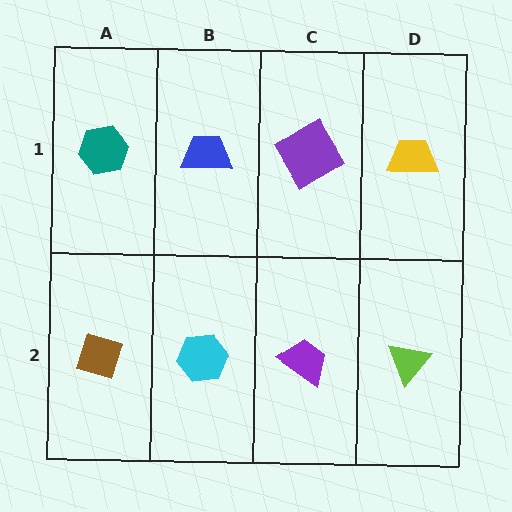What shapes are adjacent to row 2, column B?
A blue trapezoid (row 1, column B), a brown diamond (row 2, column A), a purple trapezoid (row 2, column C).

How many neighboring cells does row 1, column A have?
2.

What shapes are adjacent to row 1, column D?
A lime triangle (row 2, column D), a purple diamond (row 1, column C).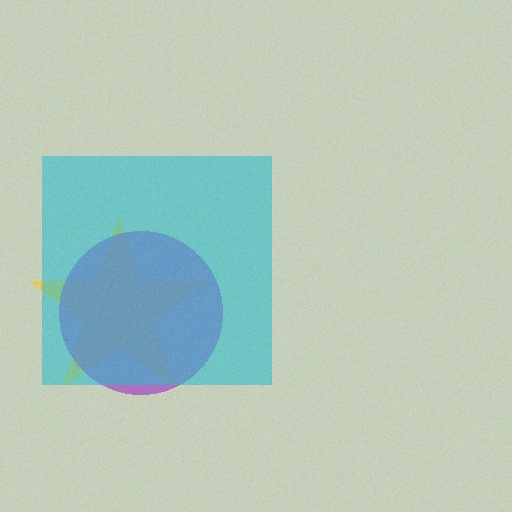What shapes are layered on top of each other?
The layered shapes are: a yellow star, a purple circle, a cyan square.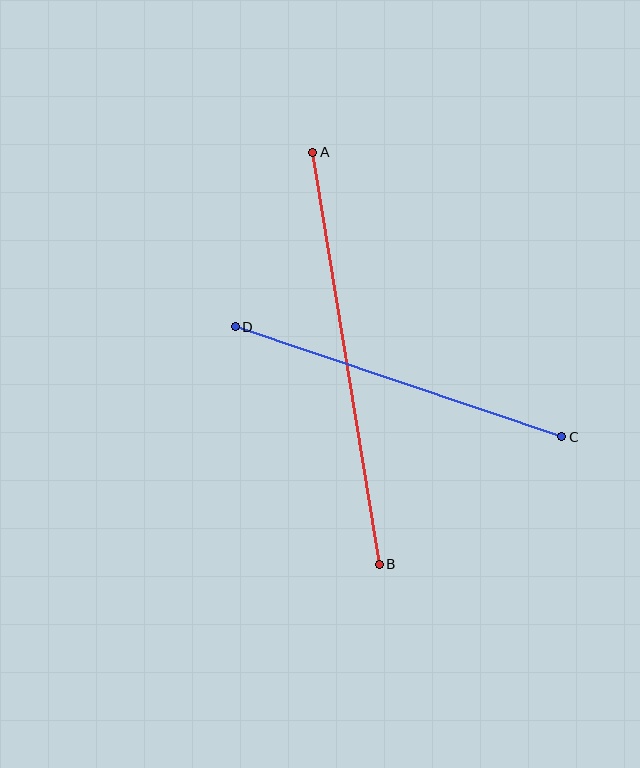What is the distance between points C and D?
The distance is approximately 344 pixels.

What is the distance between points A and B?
The distance is approximately 417 pixels.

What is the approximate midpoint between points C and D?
The midpoint is at approximately (398, 382) pixels.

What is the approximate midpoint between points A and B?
The midpoint is at approximately (346, 358) pixels.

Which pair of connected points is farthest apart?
Points A and B are farthest apart.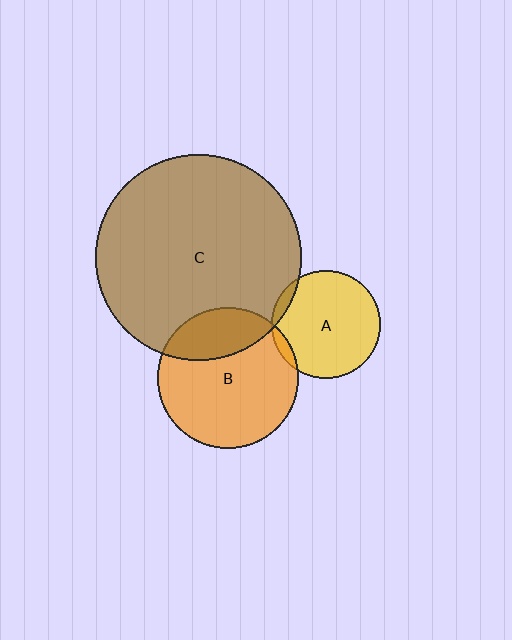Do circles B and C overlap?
Yes.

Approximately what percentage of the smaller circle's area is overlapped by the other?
Approximately 25%.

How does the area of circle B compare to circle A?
Approximately 1.7 times.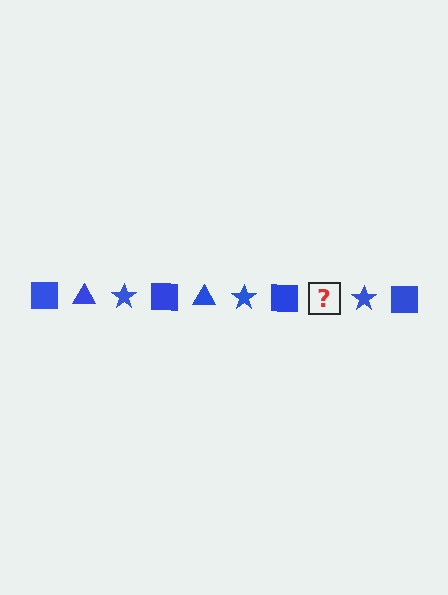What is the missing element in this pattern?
The missing element is a blue triangle.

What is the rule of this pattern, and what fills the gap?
The rule is that the pattern cycles through square, triangle, star shapes in blue. The gap should be filled with a blue triangle.